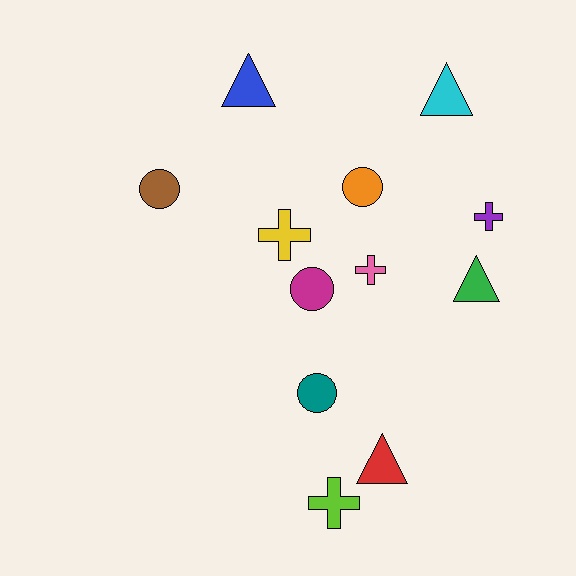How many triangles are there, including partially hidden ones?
There are 4 triangles.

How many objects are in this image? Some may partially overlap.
There are 12 objects.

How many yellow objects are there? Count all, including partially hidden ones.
There is 1 yellow object.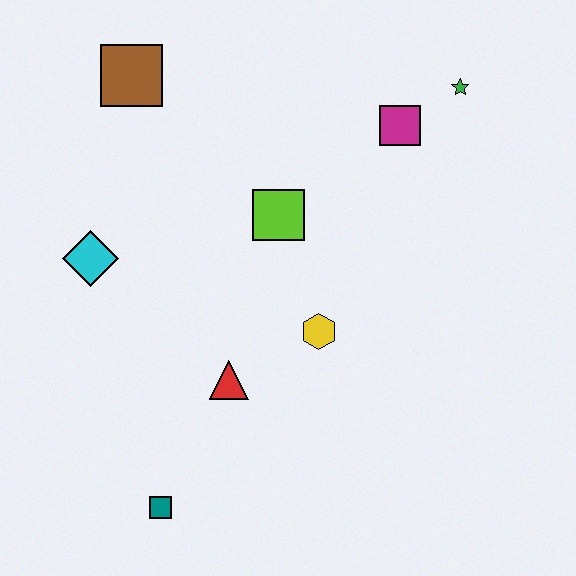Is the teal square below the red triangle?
Yes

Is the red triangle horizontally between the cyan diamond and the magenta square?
Yes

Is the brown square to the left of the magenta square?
Yes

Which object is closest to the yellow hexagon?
The red triangle is closest to the yellow hexagon.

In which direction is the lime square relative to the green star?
The lime square is to the left of the green star.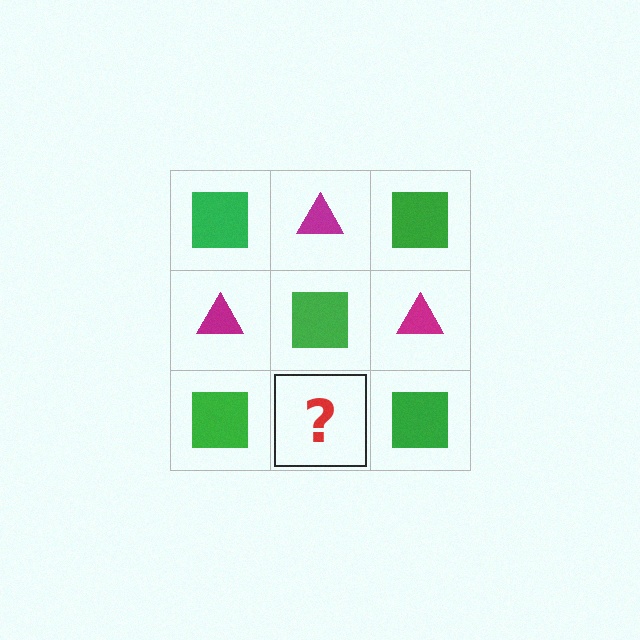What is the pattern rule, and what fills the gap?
The rule is that it alternates green square and magenta triangle in a checkerboard pattern. The gap should be filled with a magenta triangle.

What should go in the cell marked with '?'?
The missing cell should contain a magenta triangle.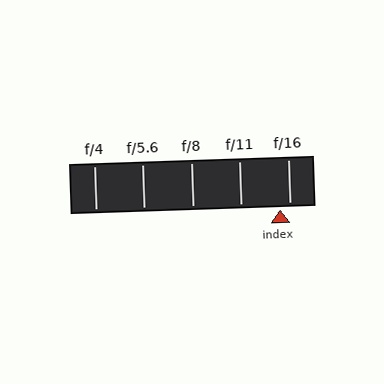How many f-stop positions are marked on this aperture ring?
There are 5 f-stop positions marked.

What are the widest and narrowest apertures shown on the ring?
The widest aperture shown is f/4 and the narrowest is f/16.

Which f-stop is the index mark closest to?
The index mark is closest to f/16.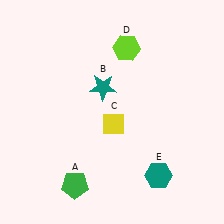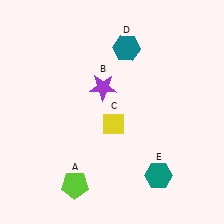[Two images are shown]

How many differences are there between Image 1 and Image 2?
There are 3 differences between the two images.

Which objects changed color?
A changed from green to lime. B changed from teal to purple. D changed from lime to teal.